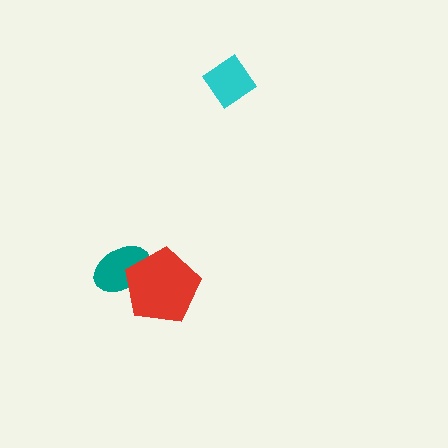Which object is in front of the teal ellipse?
The red pentagon is in front of the teal ellipse.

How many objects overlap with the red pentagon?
1 object overlaps with the red pentagon.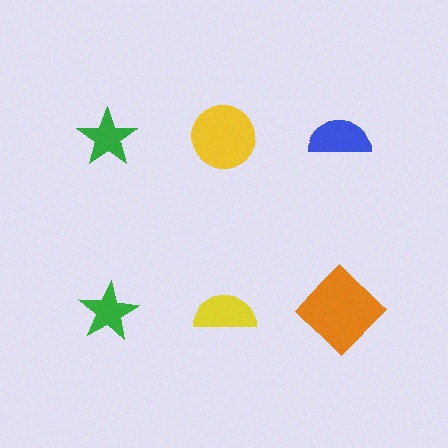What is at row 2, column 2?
A yellow semicircle.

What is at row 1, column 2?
A yellow circle.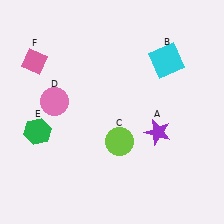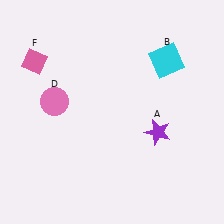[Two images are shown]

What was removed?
The green hexagon (E), the lime circle (C) were removed in Image 2.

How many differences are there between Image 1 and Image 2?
There are 2 differences between the two images.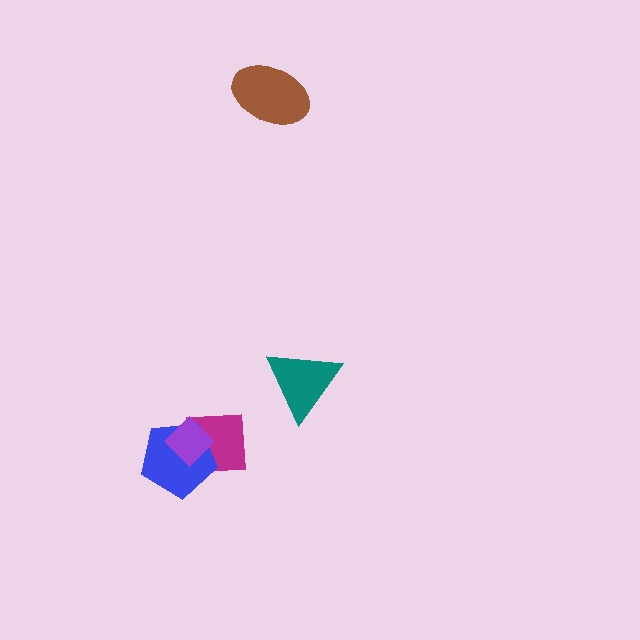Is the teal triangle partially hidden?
No, no other shape covers it.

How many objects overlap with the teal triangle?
0 objects overlap with the teal triangle.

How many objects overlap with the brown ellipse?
0 objects overlap with the brown ellipse.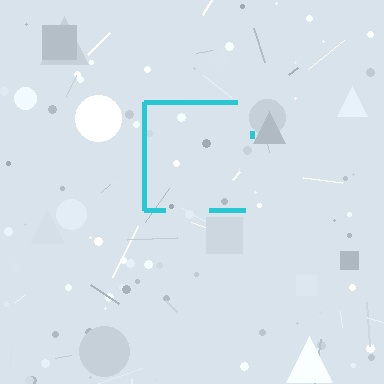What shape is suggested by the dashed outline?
The dashed outline suggests a square.